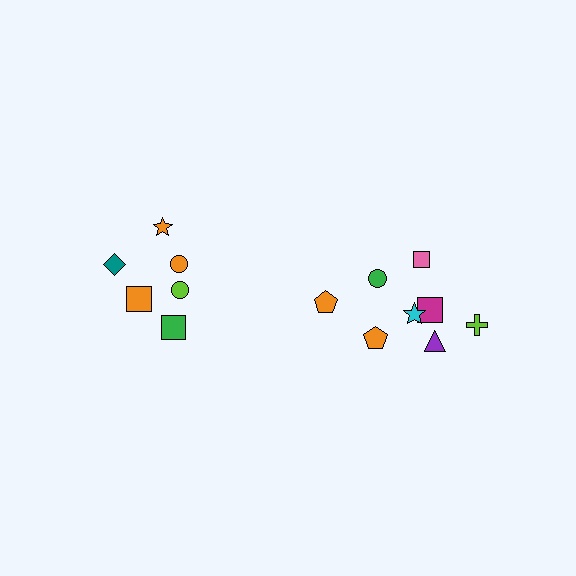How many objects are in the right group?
There are 8 objects.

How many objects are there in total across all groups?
There are 14 objects.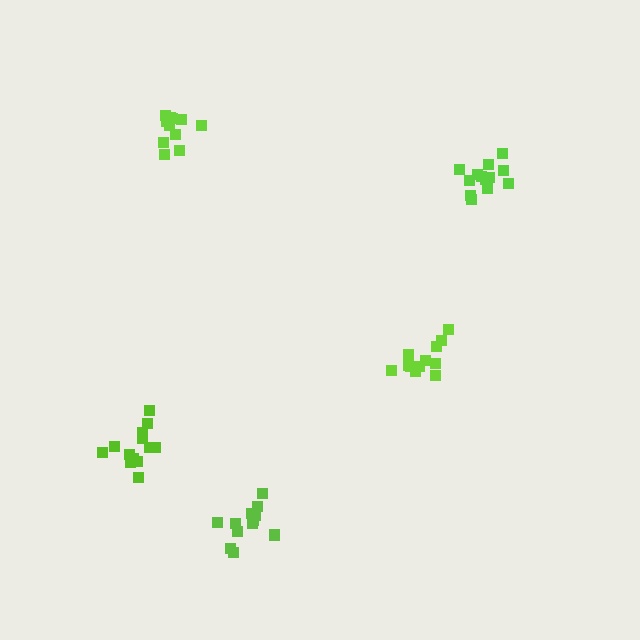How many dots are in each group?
Group 1: 12 dots, Group 2: 11 dots, Group 3: 12 dots, Group 4: 14 dots, Group 5: 13 dots (62 total).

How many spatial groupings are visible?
There are 5 spatial groupings.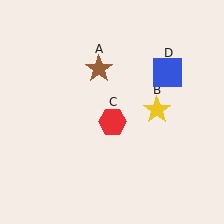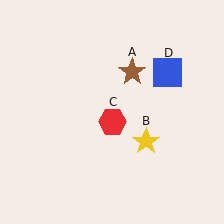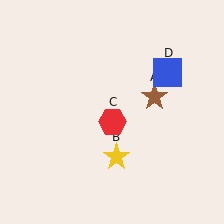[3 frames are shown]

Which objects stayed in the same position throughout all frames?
Red hexagon (object C) and blue square (object D) remained stationary.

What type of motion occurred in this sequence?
The brown star (object A), yellow star (object B) rotated clockwise around the center of the scene.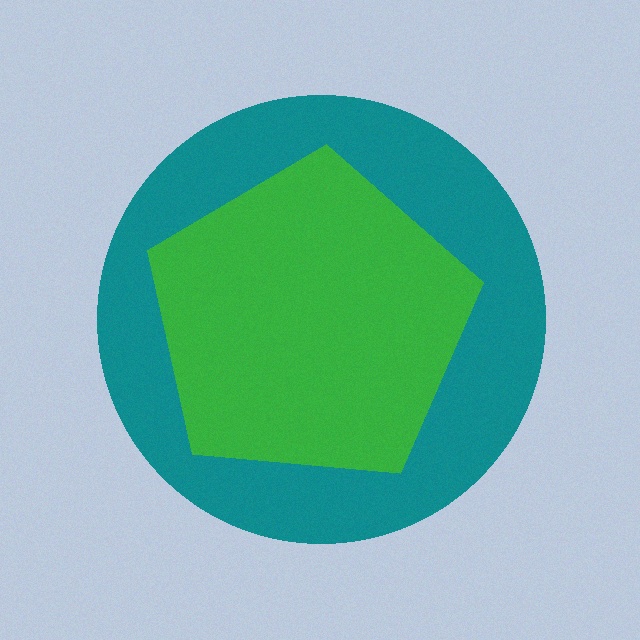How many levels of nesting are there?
2.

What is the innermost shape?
The green pentagon.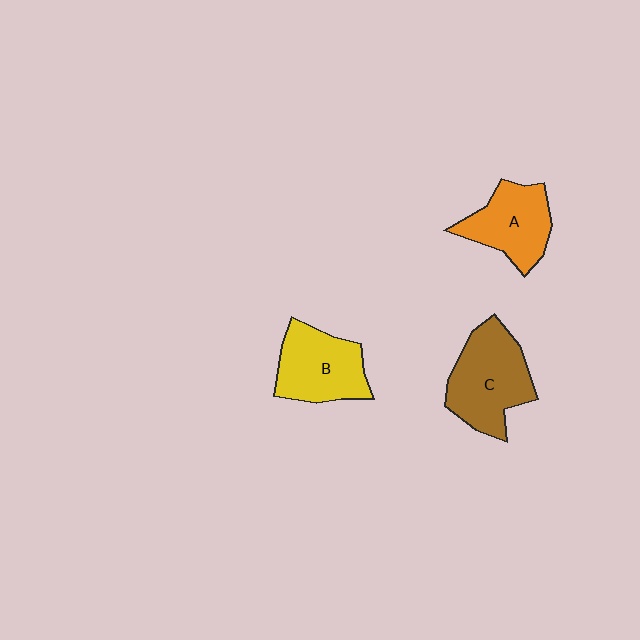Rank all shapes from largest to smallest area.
From largest to smallest: C (brown), B (yellow), A (orange).